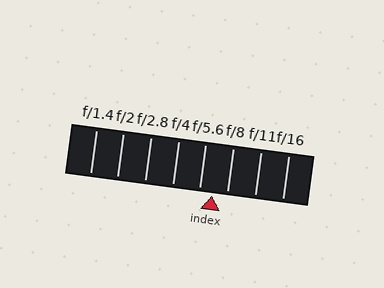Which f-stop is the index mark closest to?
The index mark is closest to f/5.6.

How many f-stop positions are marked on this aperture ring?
There are 8 f-stop positions marked.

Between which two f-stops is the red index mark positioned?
The index mark is between f/5.6 and f/8.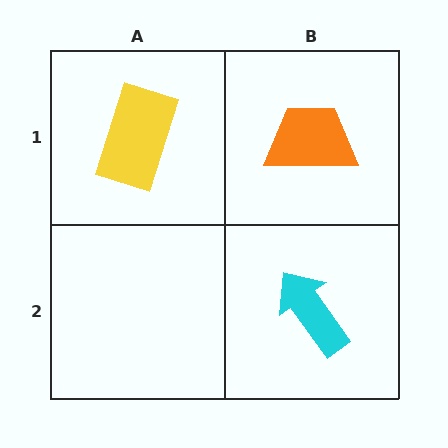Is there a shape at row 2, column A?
No, that cell is empty.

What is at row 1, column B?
An orange trapezoid.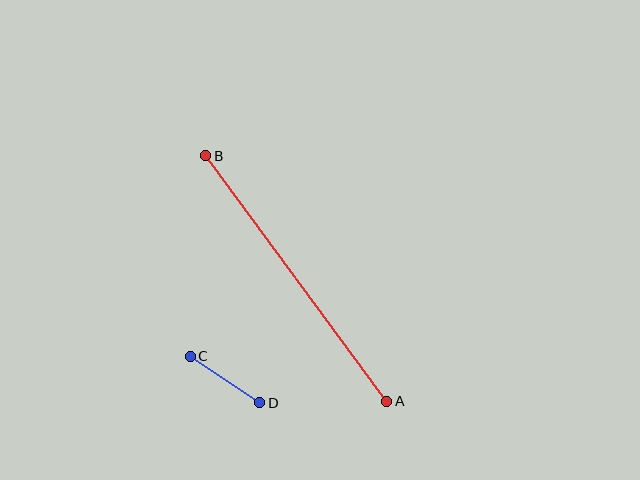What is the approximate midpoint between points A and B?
The midpoint is at approximately (296, 278) pixels.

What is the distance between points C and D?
The distance is approximately 84 pixels.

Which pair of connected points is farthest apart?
Points A and B are farthest apart.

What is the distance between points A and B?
The distance is approximately 305 pixels.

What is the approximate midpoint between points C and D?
The midpoint is at approximately (225, 380) pixels.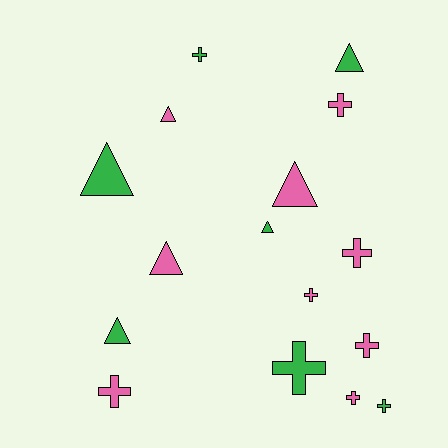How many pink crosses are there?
There are 6 pink crosses.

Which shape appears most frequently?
Cross, with 9 objects.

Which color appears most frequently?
Pink, with 9 objects.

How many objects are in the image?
There are 16 objects.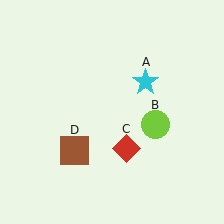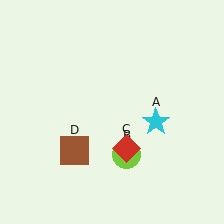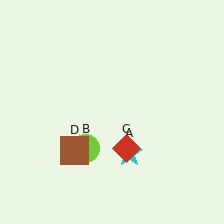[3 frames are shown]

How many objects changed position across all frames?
2 objects changed position: cyan star (object A), lime circle (object B).